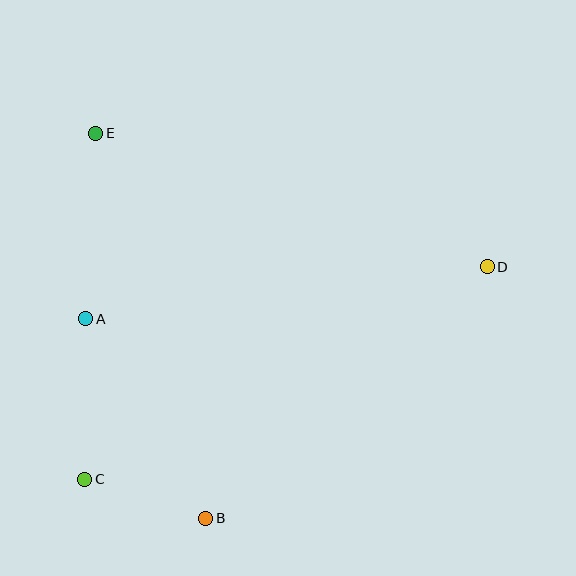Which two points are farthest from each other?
Points C and D are farthest from each other.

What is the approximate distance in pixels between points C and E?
The distance between C and E is approximately 347 pixels.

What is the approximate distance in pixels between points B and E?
The distance between B and E is approximately 400 pixels.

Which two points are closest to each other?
Points B and C are closest to each other.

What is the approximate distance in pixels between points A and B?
The distance between A and B is approximately 233 pixels.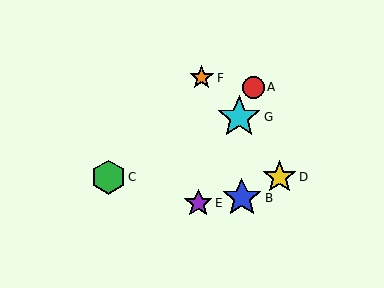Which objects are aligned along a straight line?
Objects A, E, G are aligned along a straight line.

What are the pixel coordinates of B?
Object B is at (242, 198).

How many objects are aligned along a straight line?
3 objects (A, E, G) are aligned along a straight line.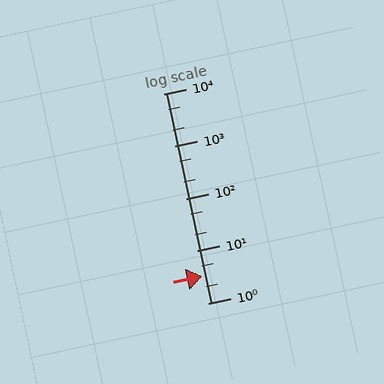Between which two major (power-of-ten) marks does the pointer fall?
The pointer is between 1 and 10.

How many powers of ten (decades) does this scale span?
The scale spans 4 decades, from 1 to 10000.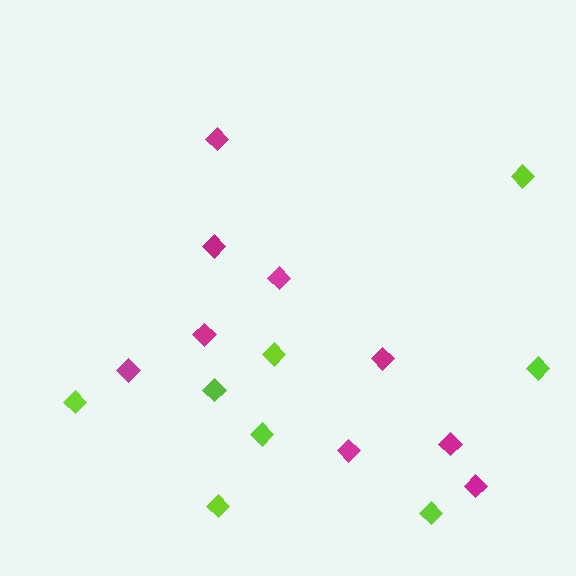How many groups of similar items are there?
There are 2 groups: one group of magenta diamonds (9) and one group of lime diamonds (8).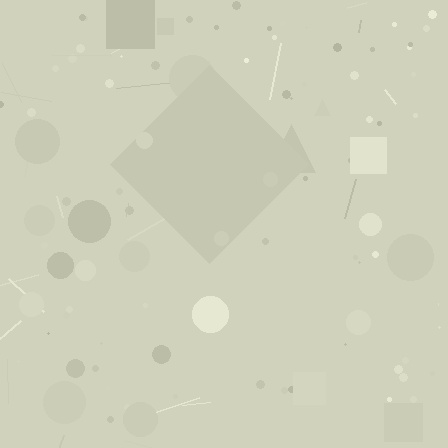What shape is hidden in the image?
A diamond is hidden in the image.